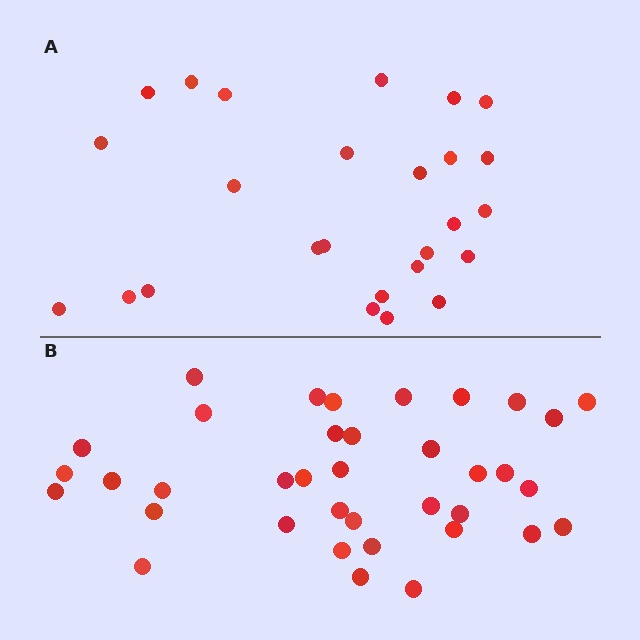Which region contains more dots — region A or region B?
Region B (the bottom region) has more dots.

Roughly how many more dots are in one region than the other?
Region B has roughly 12 or so more dots than region A.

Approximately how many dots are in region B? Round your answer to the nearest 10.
About 40 dots. (The exact count is 37, which rounds to 40.)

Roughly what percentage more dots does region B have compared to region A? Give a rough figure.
About 40% more.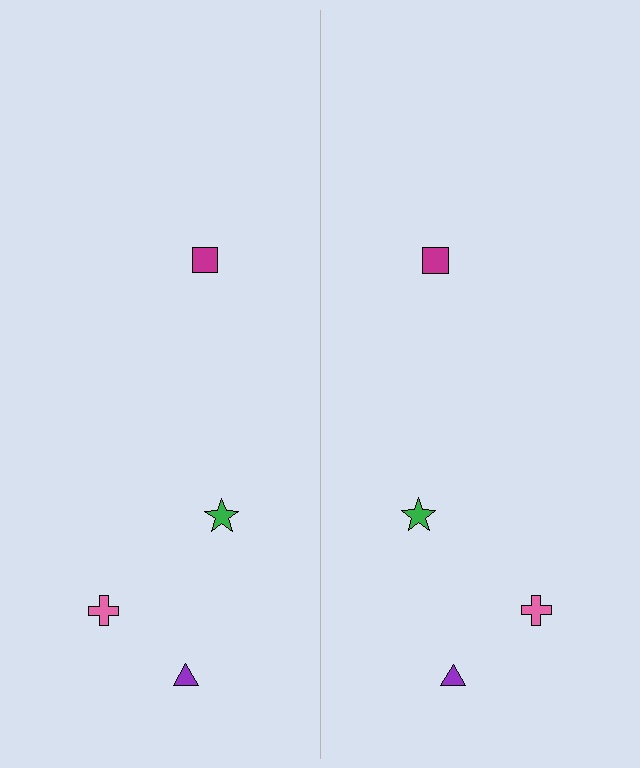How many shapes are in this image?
There are 8 shapes in this image.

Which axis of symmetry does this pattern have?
The pattern has a vertical axis of symmetry running through the center of the image.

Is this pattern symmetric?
Yes, this pattern has bilateral (reflection) symmetry.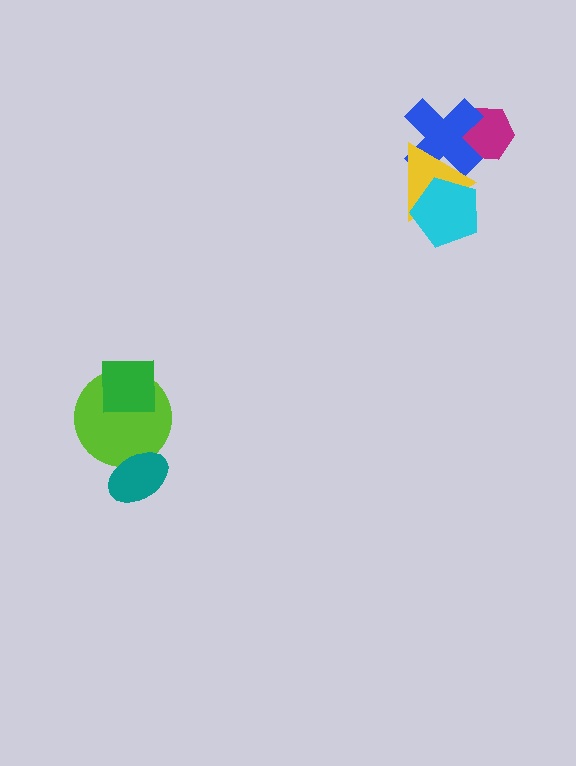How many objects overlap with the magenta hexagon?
1 object overlaps with the magenta hexagon.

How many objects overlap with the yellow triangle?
2 objects overlap with the yellow triangle.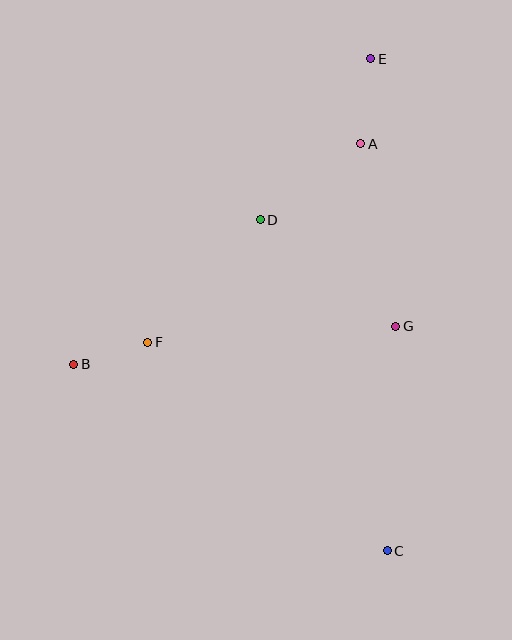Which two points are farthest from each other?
Points C and E are farthest from each other.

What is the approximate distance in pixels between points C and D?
The distance between C and D is approximately 355 pixels.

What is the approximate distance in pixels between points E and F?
The distance between E and F is approximately 361 pixels.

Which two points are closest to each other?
Points B and F are closest to each other.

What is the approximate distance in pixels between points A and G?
The distance between A and G is approximately 186 pixels.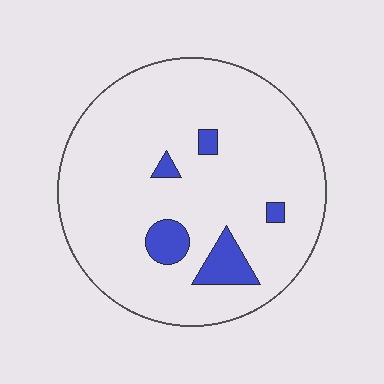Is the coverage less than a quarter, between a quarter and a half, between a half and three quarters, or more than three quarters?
Less than a quarter.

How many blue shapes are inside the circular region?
5.